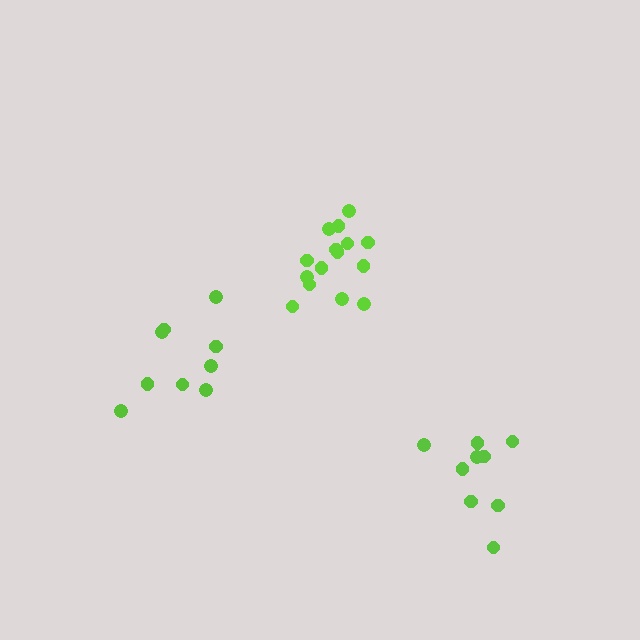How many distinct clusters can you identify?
There are 3 distinct clusters.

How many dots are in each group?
Group 1: 15 dots, Group 2: 9 dots, Group 3: 9 dots (33 total).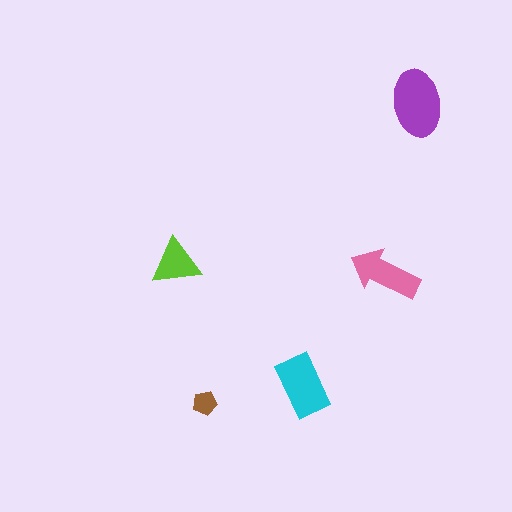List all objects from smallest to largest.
The brown pentagon, the lime triangle, the pink arrow, the cyan rectangle, the purple ellipse.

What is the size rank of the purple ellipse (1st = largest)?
1st.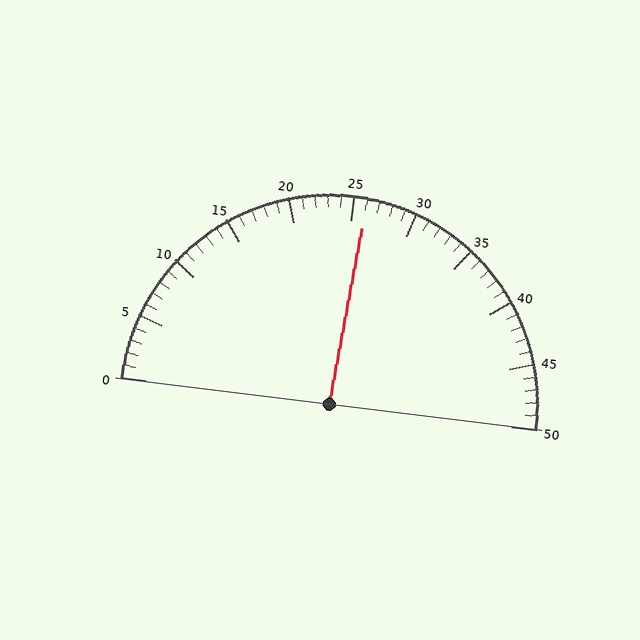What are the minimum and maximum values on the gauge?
The gauge ranges from 0 to 50.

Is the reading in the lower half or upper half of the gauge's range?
The reading is in the upper half of the range (0 to 50).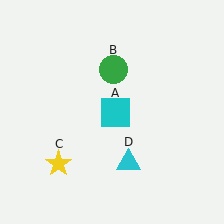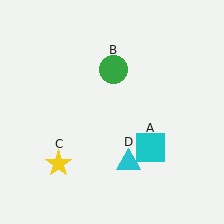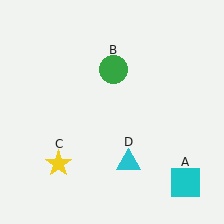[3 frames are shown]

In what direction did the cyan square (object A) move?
The cyan square (object A) moved down and to the right.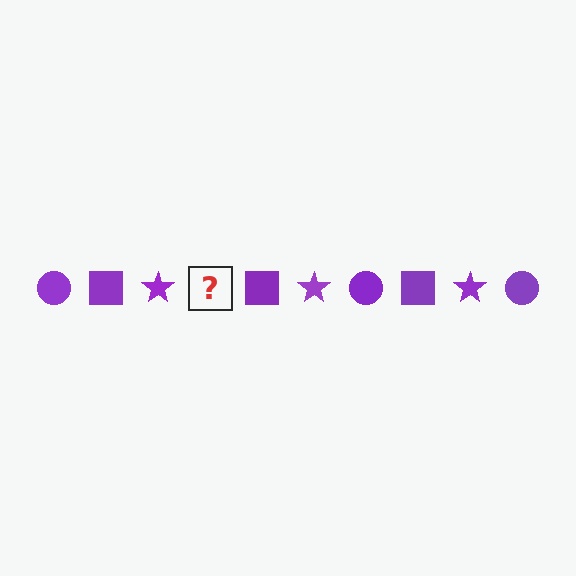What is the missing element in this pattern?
The missing element is a purple circle.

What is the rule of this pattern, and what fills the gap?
The rule is that the pattern cycles through circle, square, star shapes in purple. The gap should be filled with a purple circle.